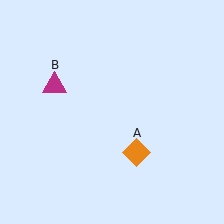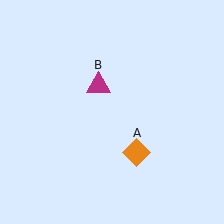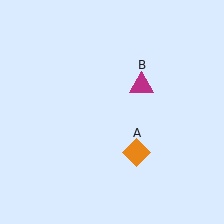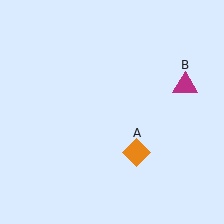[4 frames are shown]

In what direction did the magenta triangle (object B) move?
The magenta triangle (object B) moved right.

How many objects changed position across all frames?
1 object changed position: magenta triangle (object B).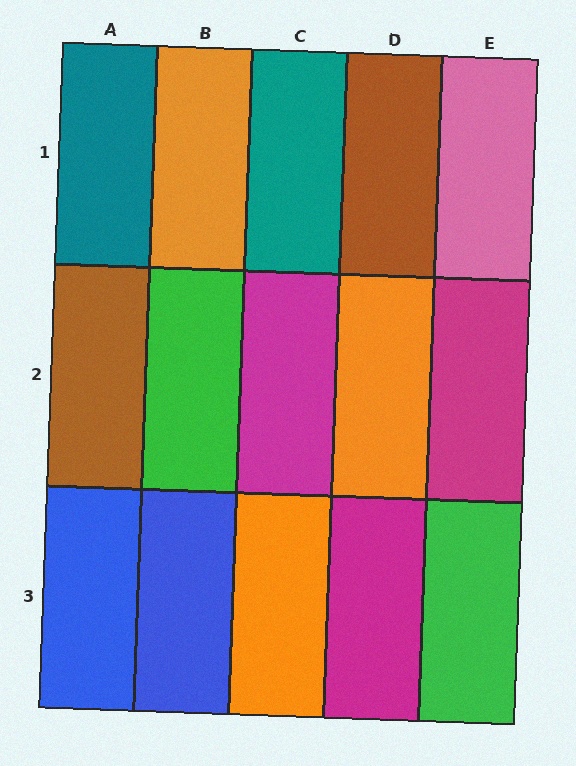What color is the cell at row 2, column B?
Green.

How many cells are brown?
2 cells are brown.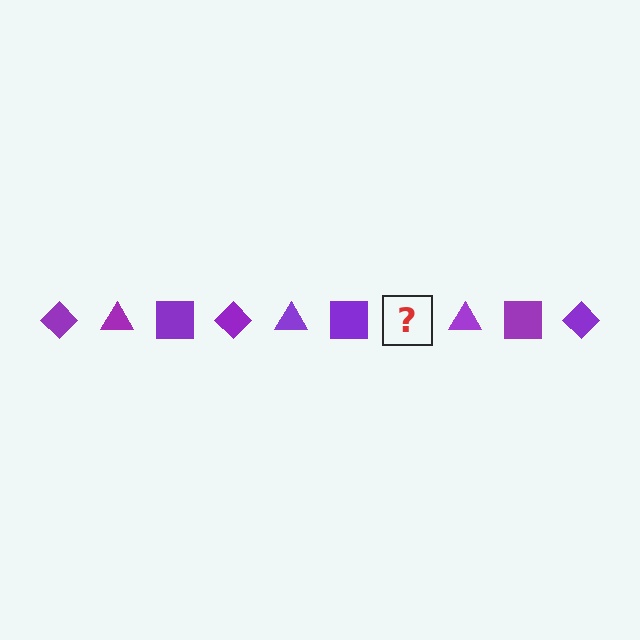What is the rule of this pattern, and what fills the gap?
The rule is that the pattern cycles through diamond, triangle, square shapes in purple. The gap should be filled with a purple diamond.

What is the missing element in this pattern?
The missing element is a purple diamond.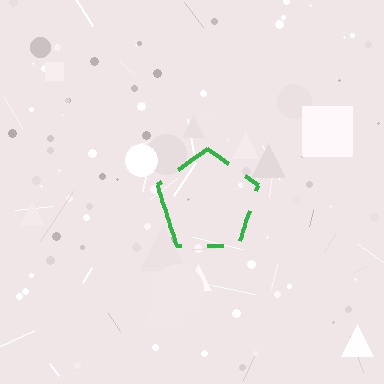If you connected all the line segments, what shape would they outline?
They would outline a pentagon.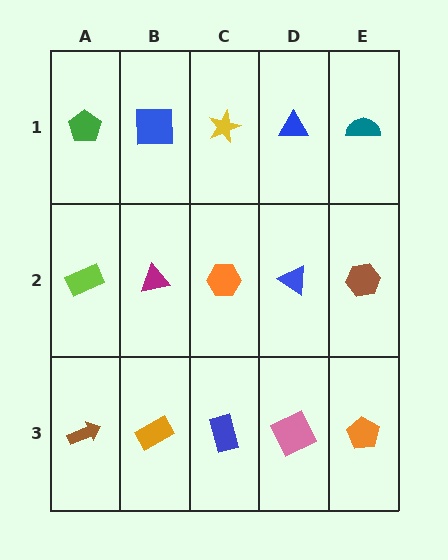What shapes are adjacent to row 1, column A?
A lime rectangle (row 2, column A), a blue square (row 1, column B).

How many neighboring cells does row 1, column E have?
2.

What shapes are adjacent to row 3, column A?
A lime rectangle (row 2, column A), an orange rectangle (row 3, column B).